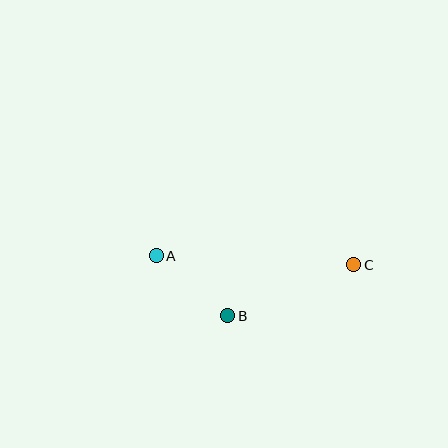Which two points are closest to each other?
Points A and B are closest to each other.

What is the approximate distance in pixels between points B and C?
The distance between B and C is approximately 136 pixels.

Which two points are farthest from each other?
Points A and C are farthest from each other.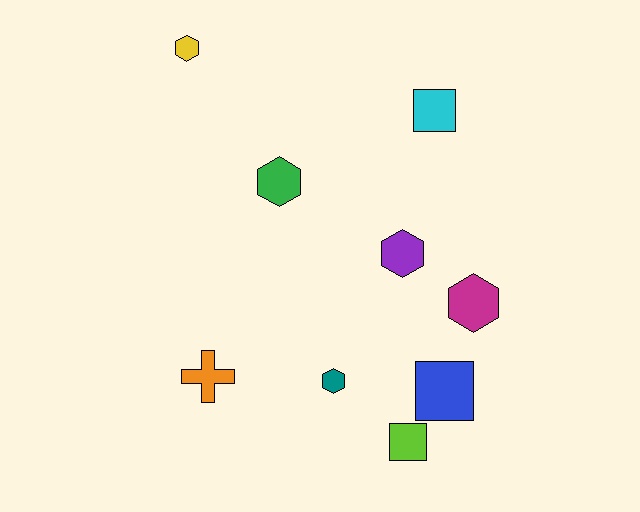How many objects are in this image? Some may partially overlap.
There are 9 objects.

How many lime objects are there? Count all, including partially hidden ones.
There is 1 lime object.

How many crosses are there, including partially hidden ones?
There is 1 cross.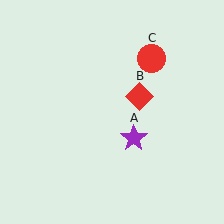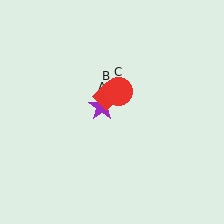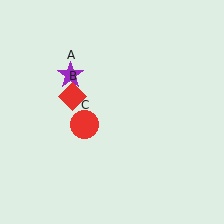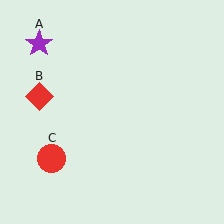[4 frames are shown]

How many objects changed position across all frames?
3 objects changed position: purple star (object A), red diamond (object B), red circle (object C).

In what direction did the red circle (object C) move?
The red circle (object C) moved down and to the left.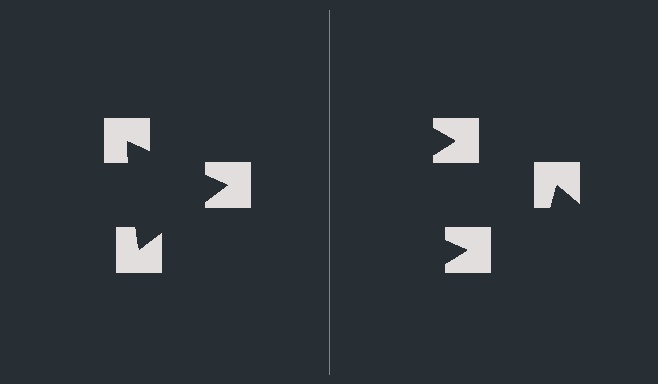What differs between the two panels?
The notched squares are positioned identically on both sides; only the wedge orientations differ. On the left they align to a triangle; on the right they are misaligned.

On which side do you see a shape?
An illusory triangle appears on the left side. On the right side the wedge cuts are rotated, so no coherent shape forms.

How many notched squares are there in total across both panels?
6 — 3 on each side.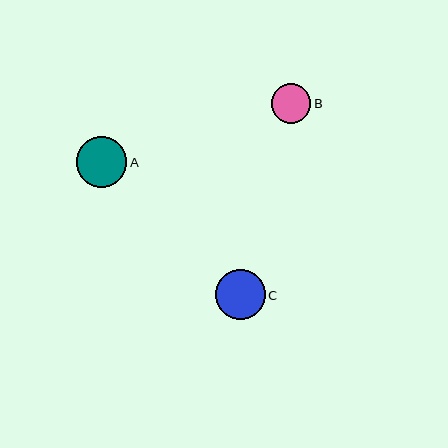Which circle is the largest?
Circle A is the largest with a size of approximately 51 pixels.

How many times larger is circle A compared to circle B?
Circle A is approximately 1.3 times the size of circle B.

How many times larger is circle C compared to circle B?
Circle C is approximately 1.3 times the size of circle B.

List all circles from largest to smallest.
From largest to smallest: A, C, B.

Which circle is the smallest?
Circle B is the smallest with a size of approximately 40 pixels.